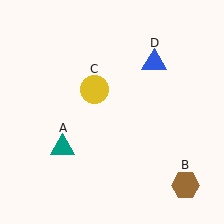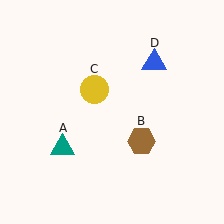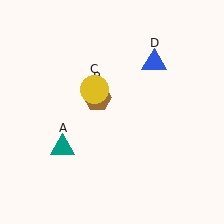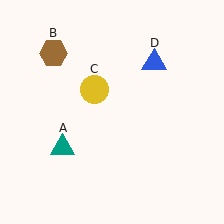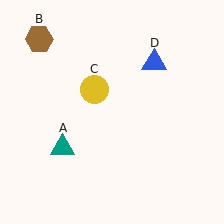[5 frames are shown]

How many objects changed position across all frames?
1 object changed position: brown hexagon (object B).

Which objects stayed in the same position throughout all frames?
Teal triangle (object A) and yellow circle (object C) and blue triangle (object D) remained stationary.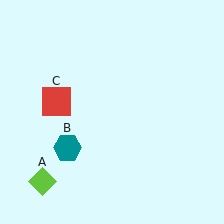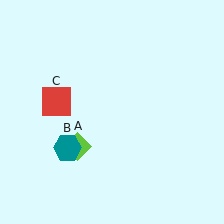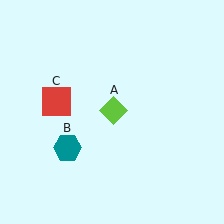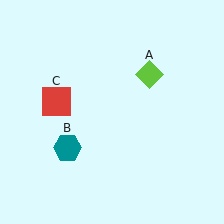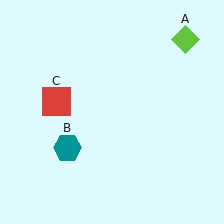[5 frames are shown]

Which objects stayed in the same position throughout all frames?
Teal hexagon (object B) and red square (object C) remained stationary.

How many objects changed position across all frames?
1 object changed position: lime diamond (object A).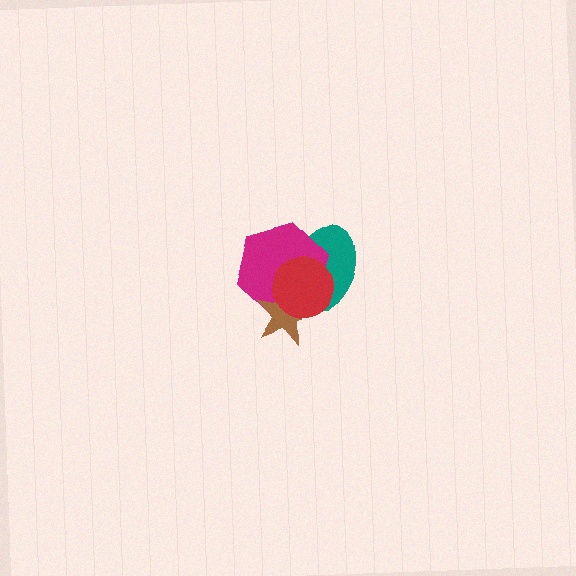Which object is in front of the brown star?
The red circle is in front of the brown star.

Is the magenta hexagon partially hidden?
Yes, it is partially covered by another shape.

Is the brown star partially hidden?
Yes, it is partially covered by another shape.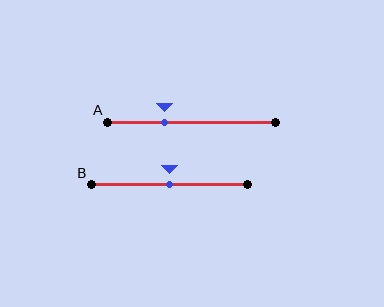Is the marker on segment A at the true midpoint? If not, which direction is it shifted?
No, the marker on segment A is shifted to the left by about 16% of the segment length.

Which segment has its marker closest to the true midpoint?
Segment B has its marker closest to the true midpoint.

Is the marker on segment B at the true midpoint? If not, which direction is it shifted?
Yes, the marker on segment B is at the true midpoint.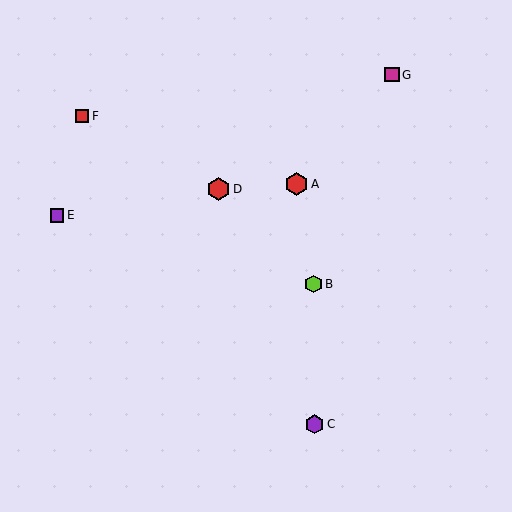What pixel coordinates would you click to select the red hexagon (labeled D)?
Click at (218, 189) to select the red hexagon D.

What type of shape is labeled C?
Shape C is a purple hexagon.